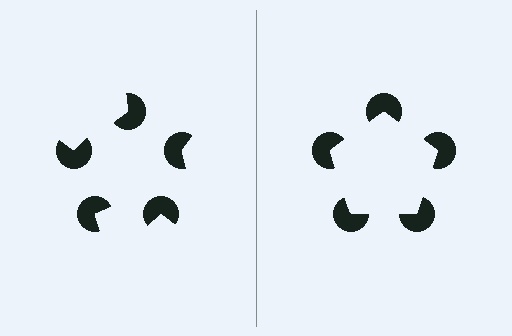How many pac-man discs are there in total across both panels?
10 — 5 on each side.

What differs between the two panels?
The pac-man discs are positioned identically on both sides; only the wedge orientations differ. On the right they align to a pentagon; on the left they are misaligned.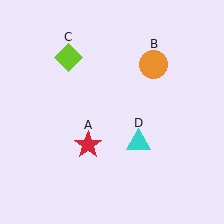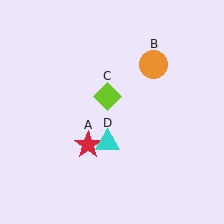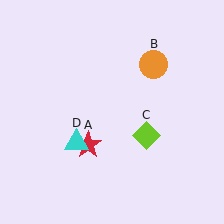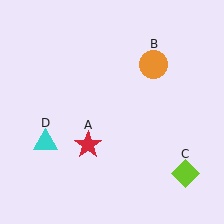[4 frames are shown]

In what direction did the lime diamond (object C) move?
The lime diamond (object C) moved down and to the right.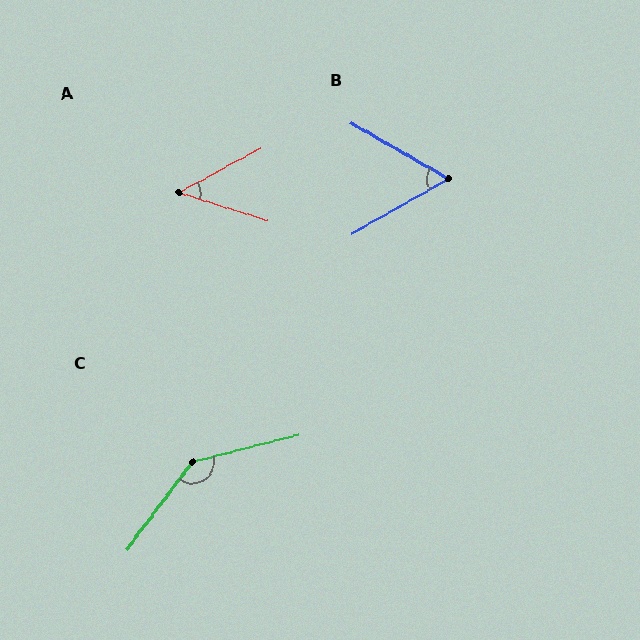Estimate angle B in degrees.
Approximately 60 degrees.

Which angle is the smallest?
A, at approximately 46 degrees.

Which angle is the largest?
C, at approximately 141 degrees.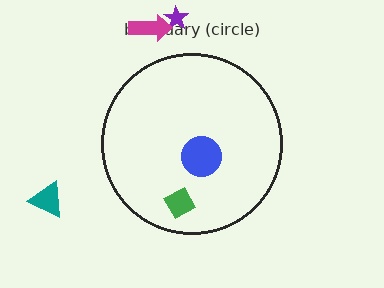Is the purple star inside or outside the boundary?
Outside.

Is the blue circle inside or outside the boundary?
Inside.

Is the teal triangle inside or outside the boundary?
Outside.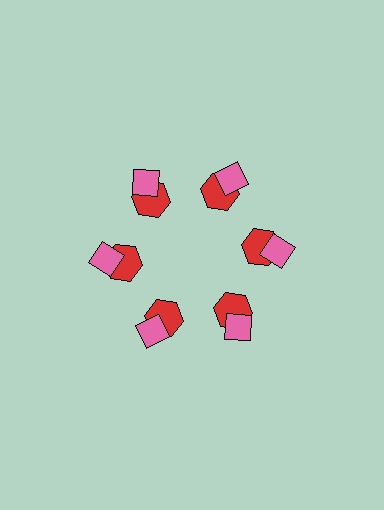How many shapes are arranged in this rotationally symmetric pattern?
There are 12 shapes, arranged in 6 groups of 2.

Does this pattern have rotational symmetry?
Yes, this pattern has 6-fold rotational symmetry. It looks the same after rotating 60 degrees around the center.